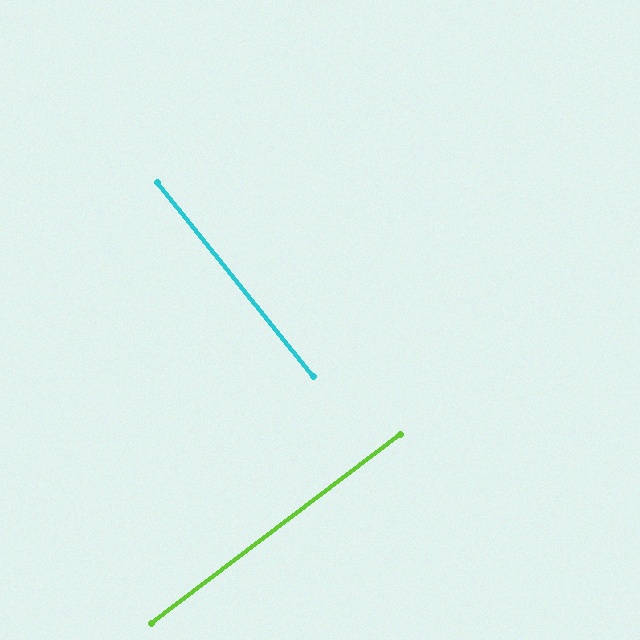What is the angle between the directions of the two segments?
Approximately 88 degrees.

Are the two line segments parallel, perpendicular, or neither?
Perpendicular — they meet at approximately 88°.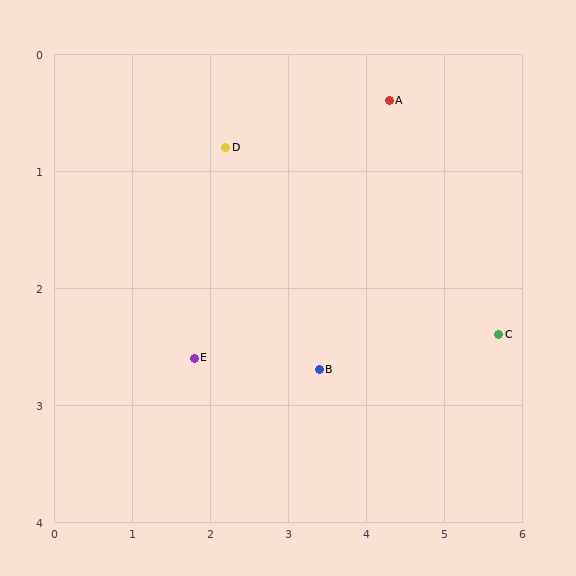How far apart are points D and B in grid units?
Points D and B are about 2.2 grid units apart.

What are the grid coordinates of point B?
Point B is at approximately (3.4, 2.7).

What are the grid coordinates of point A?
Point A is at approximately (4.3, 0.4).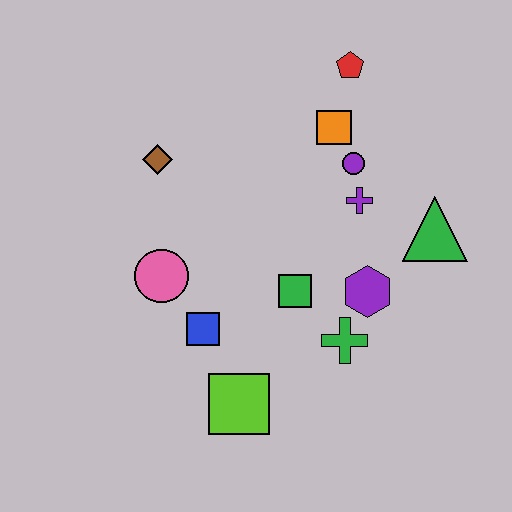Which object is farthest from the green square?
The red pentagon is farthest from the green square.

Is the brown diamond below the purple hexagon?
No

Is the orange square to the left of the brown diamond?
No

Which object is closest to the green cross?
The purple hexagon is closest to the green cross.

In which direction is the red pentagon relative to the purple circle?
The red pentagon is above the purple circle.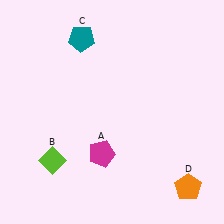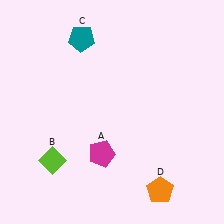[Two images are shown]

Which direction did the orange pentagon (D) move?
The orange pentagon (D) moved left.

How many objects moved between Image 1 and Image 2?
1 object moved between the two images.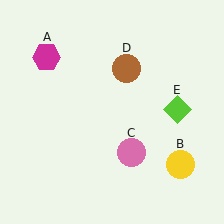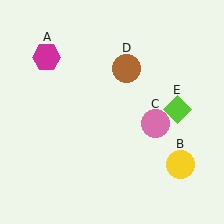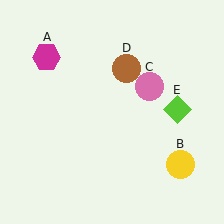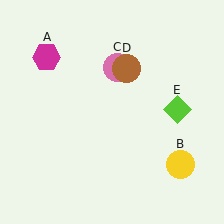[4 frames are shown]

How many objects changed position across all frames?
1 object changed position: pink circle (object C).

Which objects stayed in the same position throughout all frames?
Magenta hexagon (object A) and yellow circle (object B) and brown circle (object D) and lime diamond (object E) remained stationary.